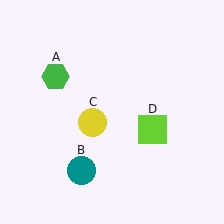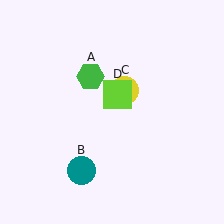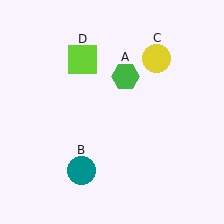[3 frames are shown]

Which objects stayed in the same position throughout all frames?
Teal circle (object B) remained stationary.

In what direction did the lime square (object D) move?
The lime square (object D) moved up and to the left.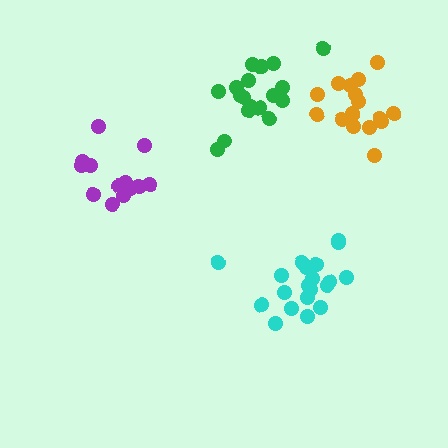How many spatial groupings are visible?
There are 4 spatial groupings.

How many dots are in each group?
Group 1: 18 dots, Group 2: 15 dots, Group 3: 20 dots, Group 4: 16 dots (69 total).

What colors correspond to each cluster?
The clusters are colored: green, purple, cyan, orange.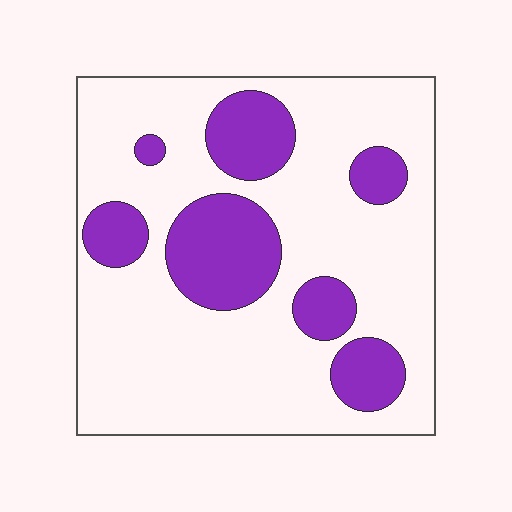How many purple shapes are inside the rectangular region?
7.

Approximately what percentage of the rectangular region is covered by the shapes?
Approximately 25%.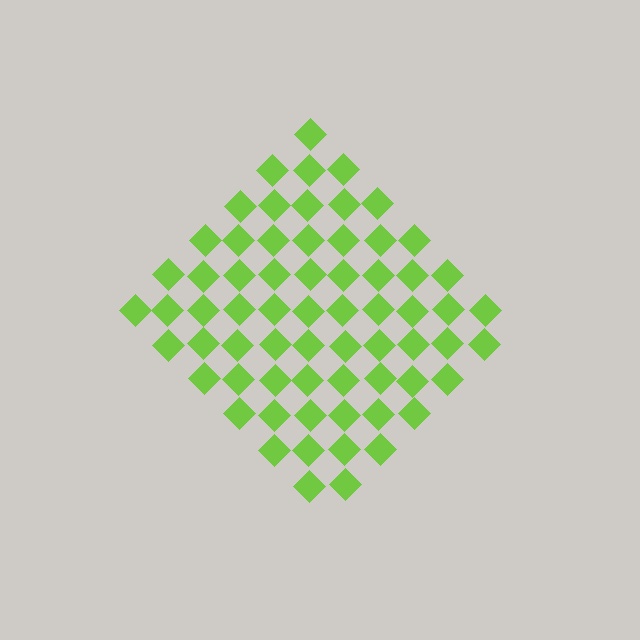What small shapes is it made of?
It is made of small diamonds.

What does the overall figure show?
The overall figure shows a diamond.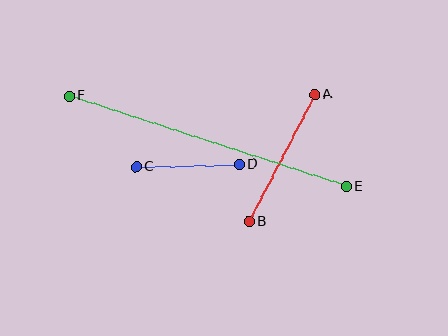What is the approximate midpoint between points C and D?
The midpoint is at approximately (188, 165) pixels.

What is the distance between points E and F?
The distance is approximately 291 pixels.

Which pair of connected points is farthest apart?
Points E and F are farthest apart.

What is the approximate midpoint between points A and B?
The midpoint is at approximately (282, 158) pixels.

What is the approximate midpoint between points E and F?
The midpoint is at approximately (208, 141) pixels.